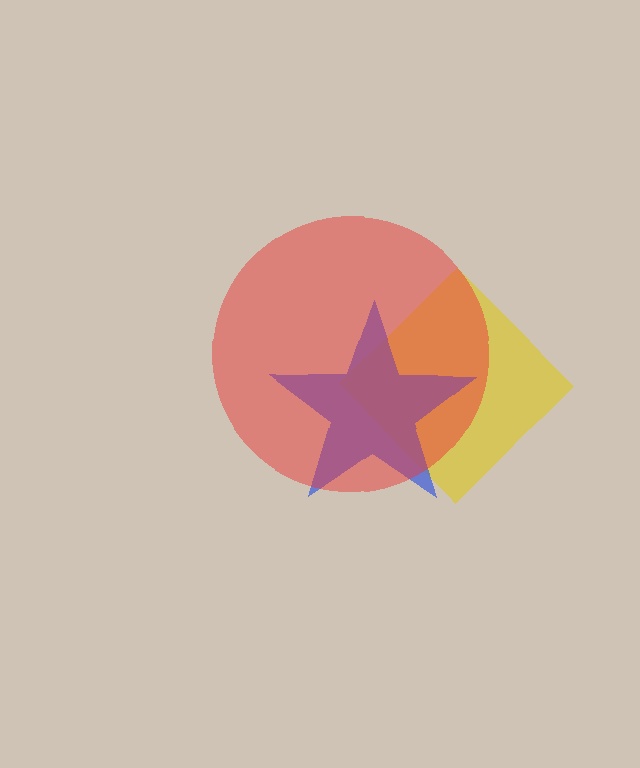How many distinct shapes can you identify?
There are 3 distinct shapes: a yellow diamond, a blue star, a red circle.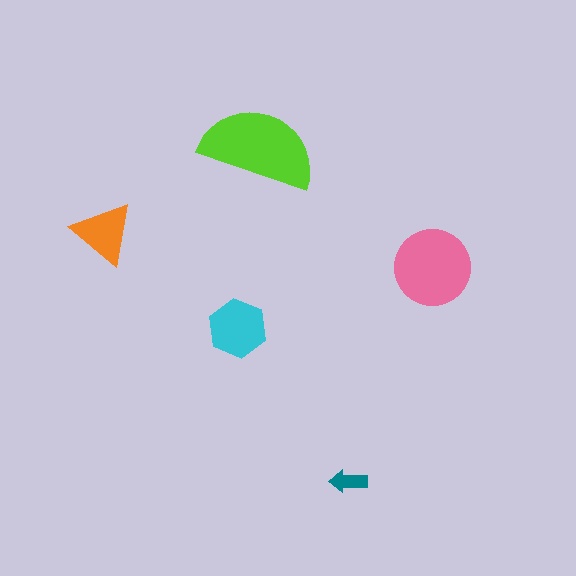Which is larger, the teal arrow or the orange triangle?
The orange triangle.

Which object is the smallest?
The teal arrow.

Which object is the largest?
The lime semicircle.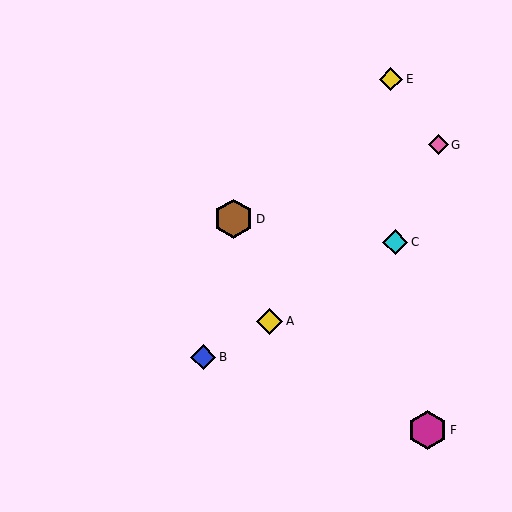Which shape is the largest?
The brown hexagon (labeled D) is the largest.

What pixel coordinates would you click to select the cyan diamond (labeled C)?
Click at (395, 242) to select the cyan diamond C.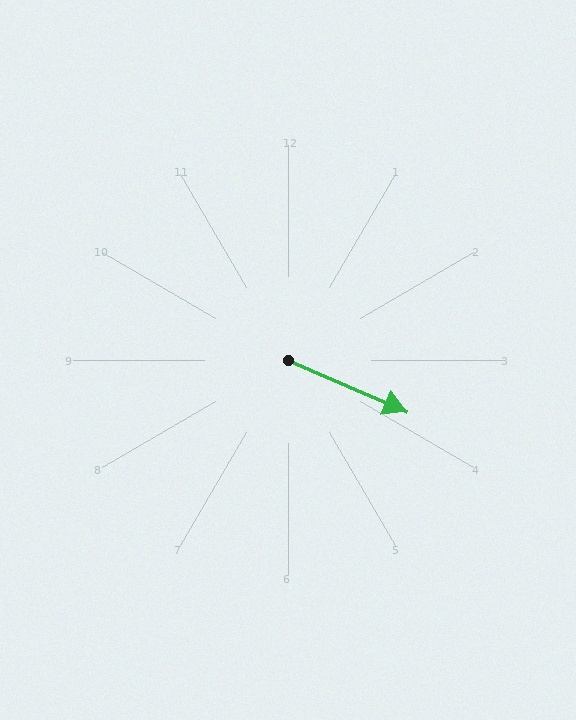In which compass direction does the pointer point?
Southeast.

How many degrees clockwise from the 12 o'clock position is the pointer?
Approximately 114 degrees.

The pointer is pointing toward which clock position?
Roughly 4 o'clock.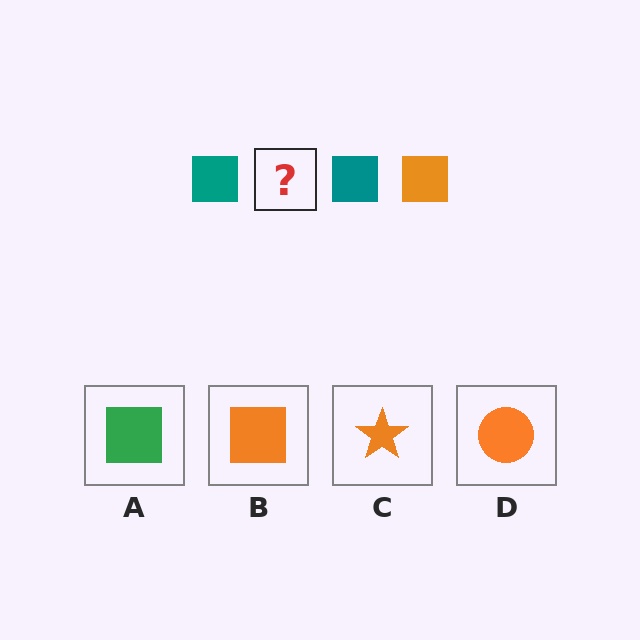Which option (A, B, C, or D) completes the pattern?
B.